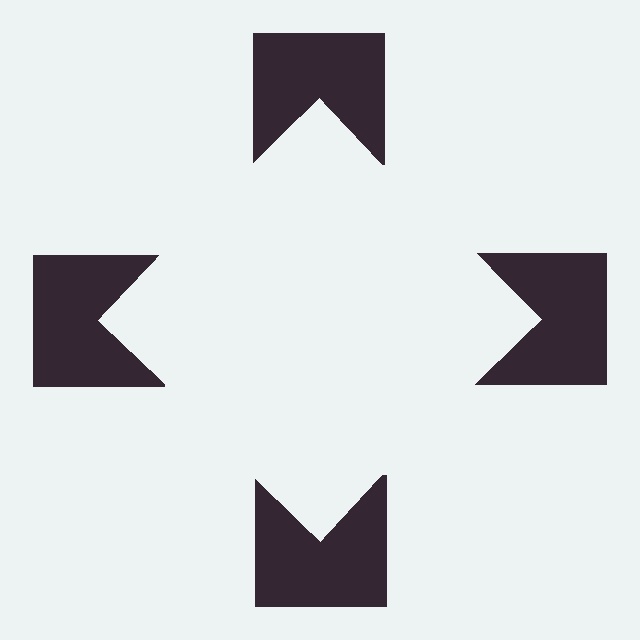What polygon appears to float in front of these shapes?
An illusory square — its edges are inferred from the aligned wedge cuts in the notched squares, not physically drawn.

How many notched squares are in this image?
There are 4 — one at each vertex of the illusory square.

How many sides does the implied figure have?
4 sides.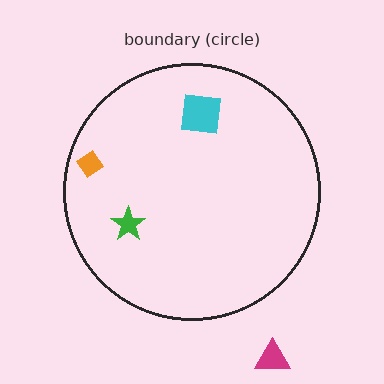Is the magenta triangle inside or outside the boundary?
Outside.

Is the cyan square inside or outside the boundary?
Inside.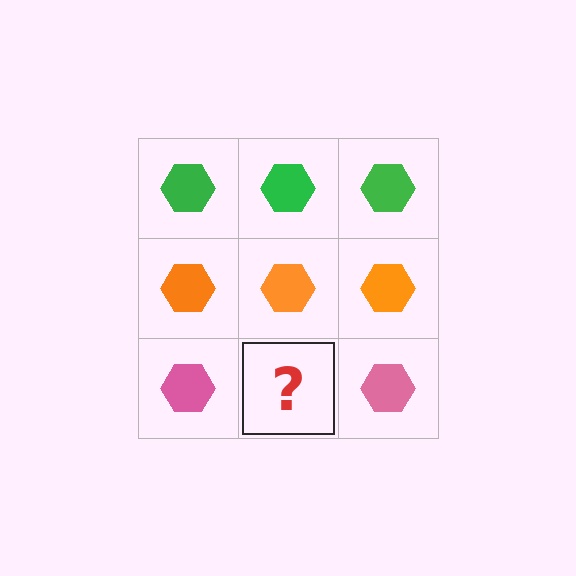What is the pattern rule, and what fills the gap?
The rule is that each row has a consistent color. The gap should be filled with a pink hexagon.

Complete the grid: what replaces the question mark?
The question mark should be replaced with a pink hexagon.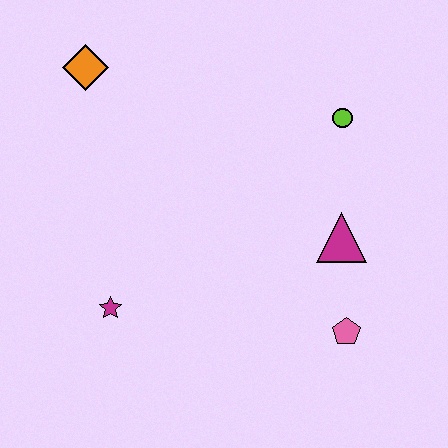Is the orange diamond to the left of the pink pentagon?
Yes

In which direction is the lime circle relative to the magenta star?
The lime circle is to the right of the magenta star.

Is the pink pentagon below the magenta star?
Yes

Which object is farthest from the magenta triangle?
The orange diamond is farthest from the magenta triangle.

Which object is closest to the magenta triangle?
The pink pentagon is closest to the magenta triangle.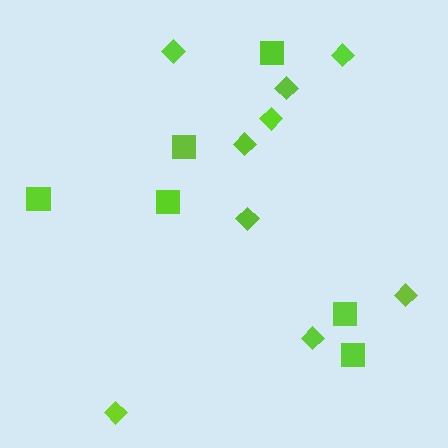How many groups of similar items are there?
There are 2 groups: one group of squares (6) and one group of diamonds (9).